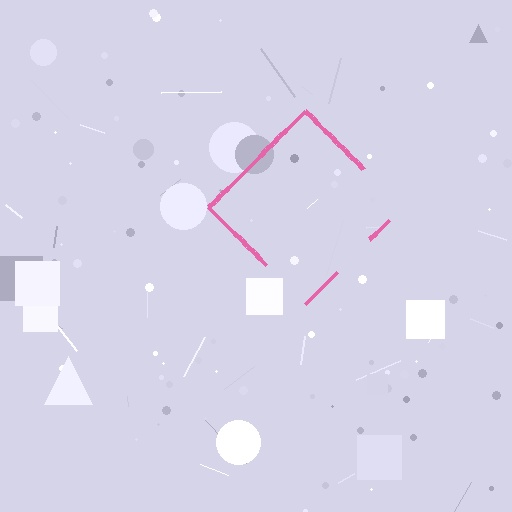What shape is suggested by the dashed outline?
The dashed outline suggests a diamond.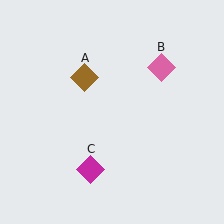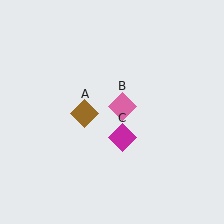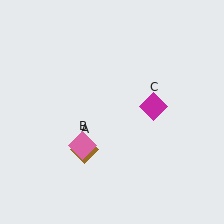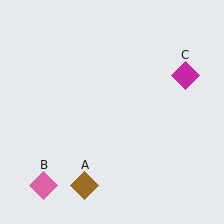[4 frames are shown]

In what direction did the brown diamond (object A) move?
The brown diamond (object A) moved down.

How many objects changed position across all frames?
3 objects changed position: brown diamond (object A), pink diamond (object B), magenta diamond (object C).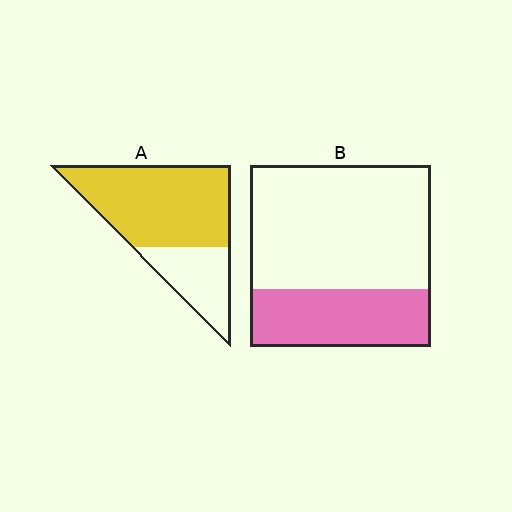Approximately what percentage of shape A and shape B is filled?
A is approximately 70% and B is approximately 30%.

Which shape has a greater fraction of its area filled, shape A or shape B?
Shape A.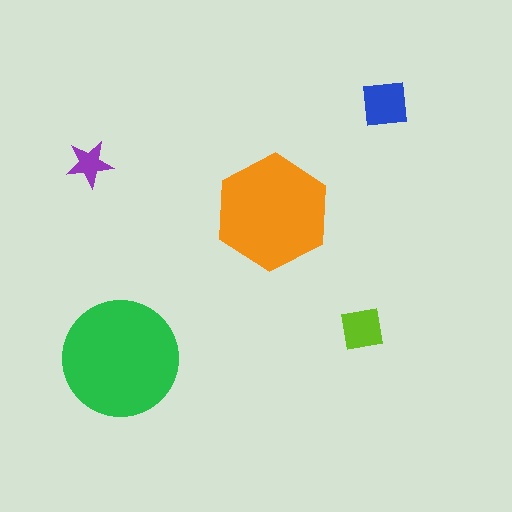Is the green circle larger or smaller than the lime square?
Larger.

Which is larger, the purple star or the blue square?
The blue square.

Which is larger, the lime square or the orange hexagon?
The orange hexagon.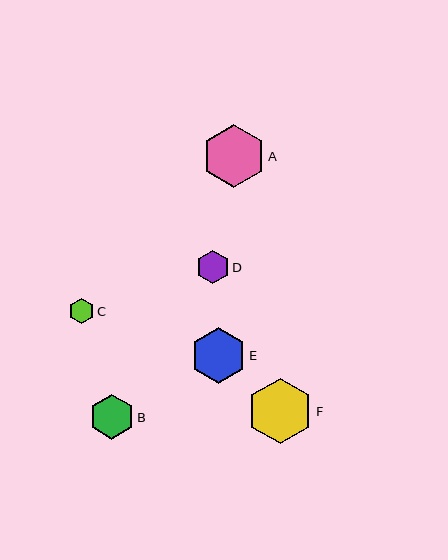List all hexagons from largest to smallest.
From largest to smallest: F, A, E, B, D, C.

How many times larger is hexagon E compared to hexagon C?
Hexagon E is approximately 2.2 times the size of hexagon C.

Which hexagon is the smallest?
Hexagon C is the smallest with a size of approximately 25 pixels.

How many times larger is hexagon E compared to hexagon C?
Hexagon E is approximately 2.2 times the size of hexagon C.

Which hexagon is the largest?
Hexagon F is the largest with a size of approximately 66 pixels.